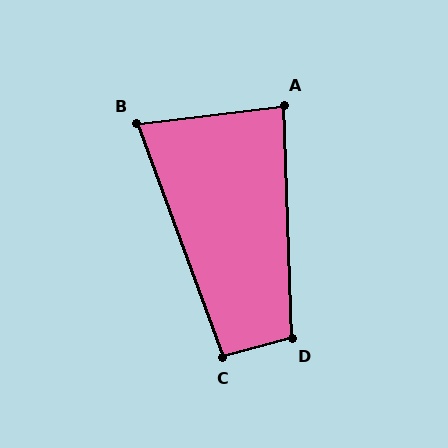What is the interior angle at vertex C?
Approximately 95 degrees (obtuse).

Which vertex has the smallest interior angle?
B, at approximately 77 degrees.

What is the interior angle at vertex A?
Approximately 85 degrees (acute).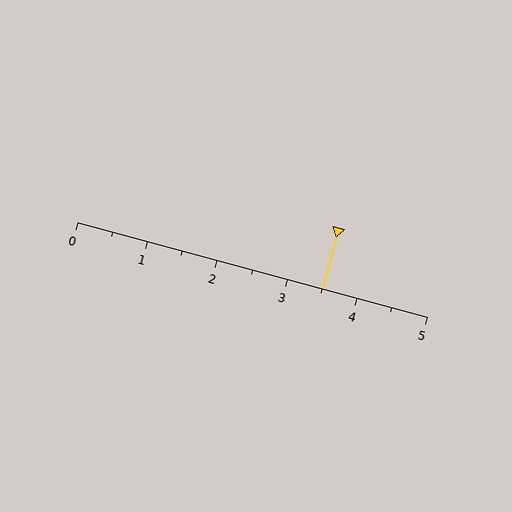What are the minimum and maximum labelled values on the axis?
The axis runs from 0 to 5.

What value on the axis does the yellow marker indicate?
The marker indicates approximately 3.5.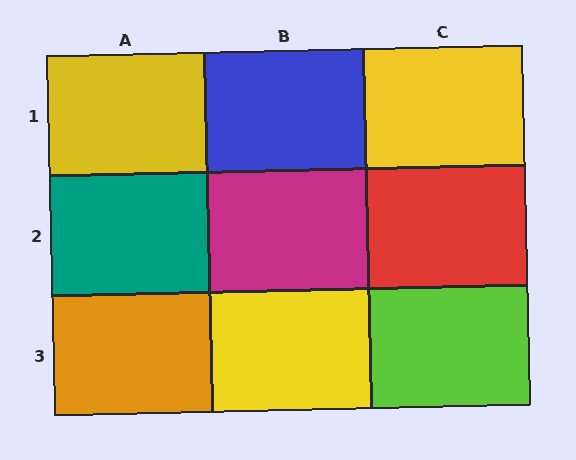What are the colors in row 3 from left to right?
Orange, yellow, lime.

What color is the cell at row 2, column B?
Magenta.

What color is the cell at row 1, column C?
Yellow.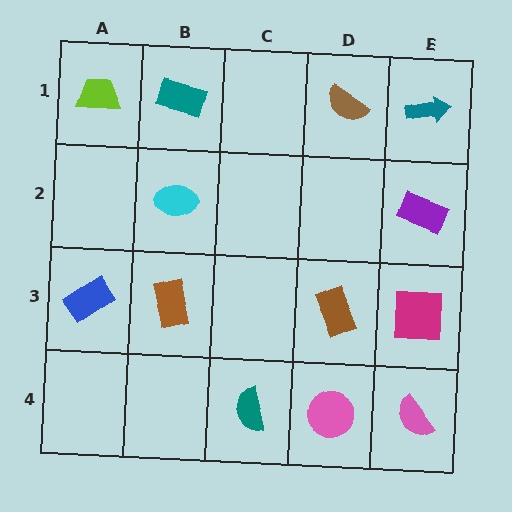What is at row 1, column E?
A teal arrow.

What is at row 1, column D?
A brown semicircle.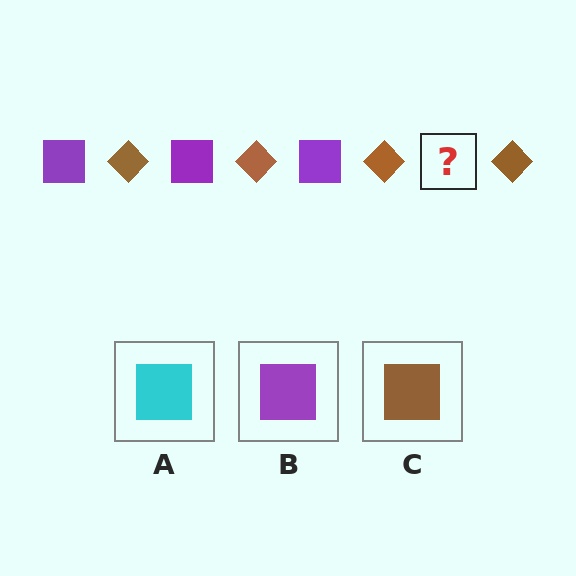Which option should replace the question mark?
Option B.